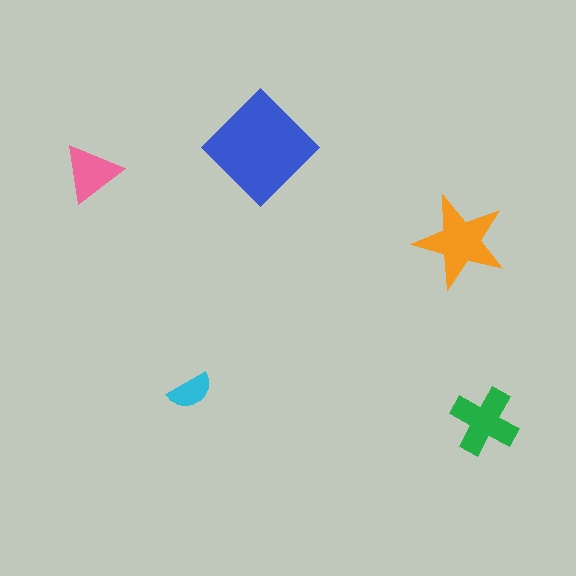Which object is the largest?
The blue diamond.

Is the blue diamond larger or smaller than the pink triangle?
Larger.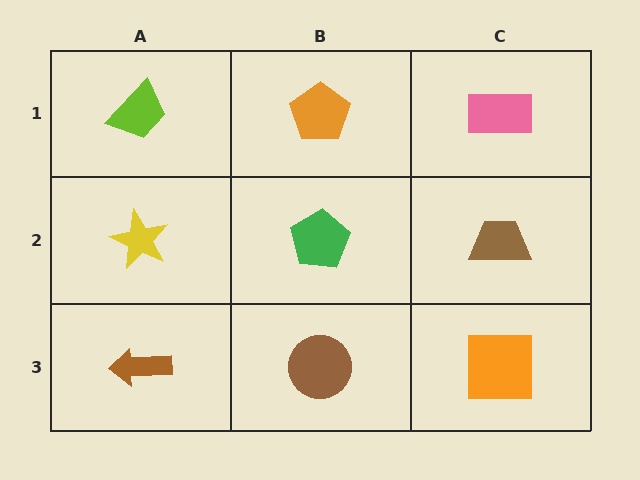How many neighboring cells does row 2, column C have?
3.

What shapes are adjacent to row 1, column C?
A brown trapezoid (row 2, column C), an orange pentagon (row 1, column B).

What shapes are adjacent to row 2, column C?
A pink rectangle (row 1, column C), an orange square (row 3, column C), a green pentagon (row 2, column B).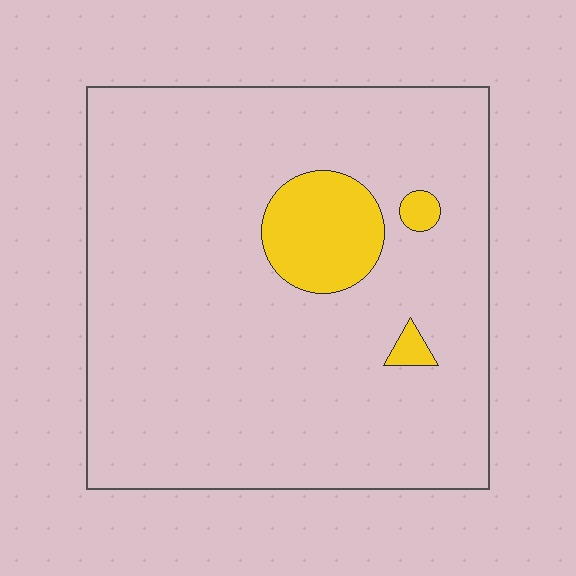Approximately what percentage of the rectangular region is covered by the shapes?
Approximately 10%.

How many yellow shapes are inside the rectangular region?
3.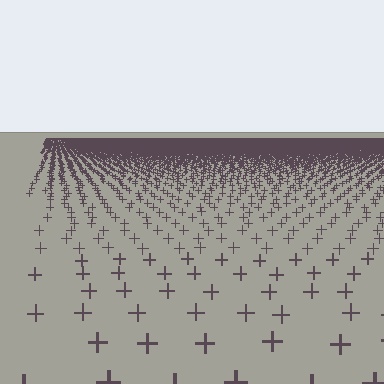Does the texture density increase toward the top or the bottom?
Density increases toward the top.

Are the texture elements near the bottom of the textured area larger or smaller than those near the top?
Larger. Near the bottom, elements are closer to the viewer and appear at a bigger on-screen size.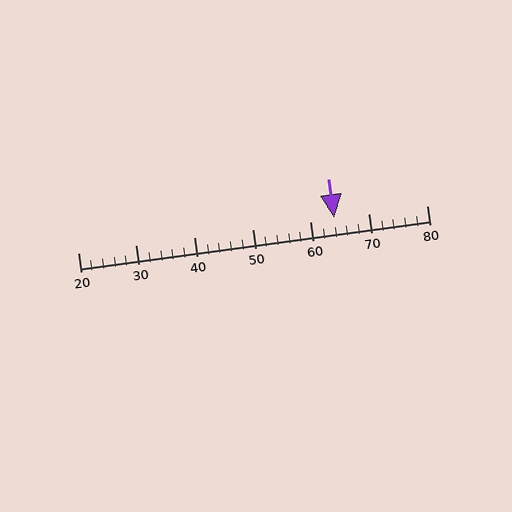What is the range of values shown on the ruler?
The ruler shows values from 20 to 80.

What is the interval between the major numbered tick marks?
The major tick marks are spaced 10 units apart.